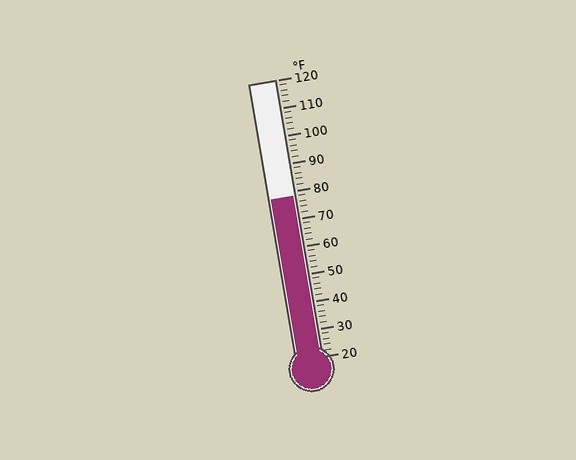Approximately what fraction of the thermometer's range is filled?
The thermometer is filled to approximately 60% of its range.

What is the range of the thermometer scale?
The thermometer scale ranges from 20°F to 120°F.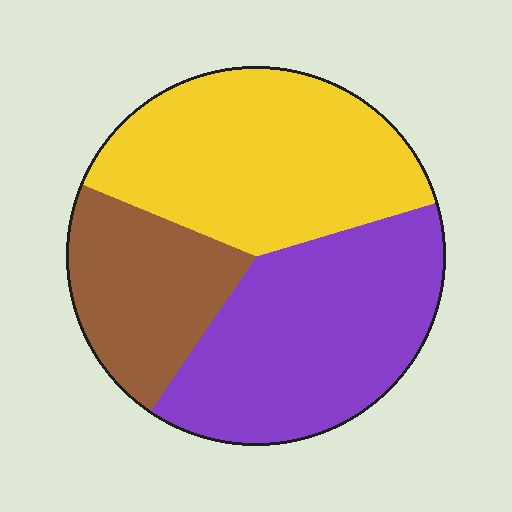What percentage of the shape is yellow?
Yellow takes up about two fifths (2/5) of the shape.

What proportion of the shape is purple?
Purple covers 39% of the shape.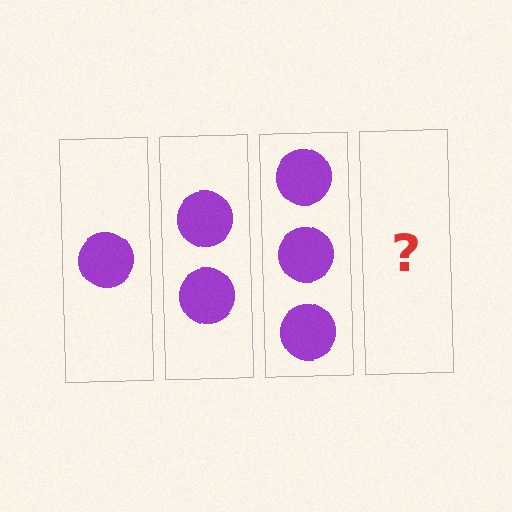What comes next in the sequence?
The next element should be 4 circles.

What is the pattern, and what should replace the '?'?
The pattern is that each step adds one more circle. The '?' should be 4 circles.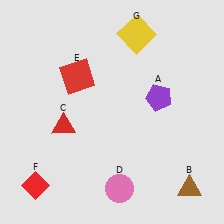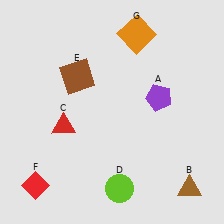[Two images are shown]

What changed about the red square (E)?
In Image 1, E is red. In Image 2, it changed to brown.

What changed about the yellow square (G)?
In Image 1, G is yellow. In Image 2, it changed to orange.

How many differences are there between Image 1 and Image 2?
There are 3 differences between the two images.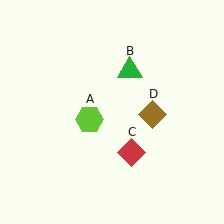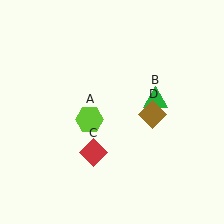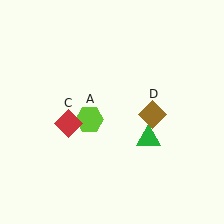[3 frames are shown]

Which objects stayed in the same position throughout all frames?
Lime hexagon (object A) and brown diamond (object D) remained stationary.